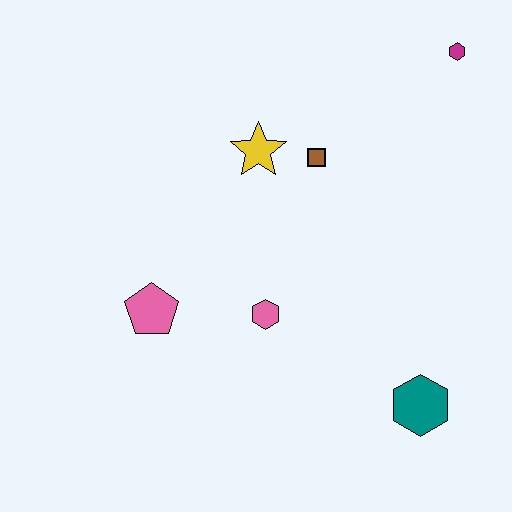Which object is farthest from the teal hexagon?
The magenta hexagon is farthest from the teal hexagon.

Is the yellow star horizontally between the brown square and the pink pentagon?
Yes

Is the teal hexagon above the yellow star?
No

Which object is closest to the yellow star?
The brown square is closest to the yellow star.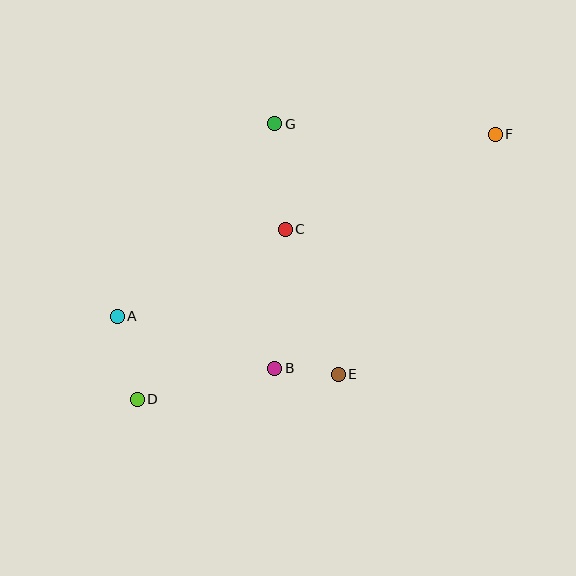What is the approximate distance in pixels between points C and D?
The distance between C and D is approximately 226 pixels.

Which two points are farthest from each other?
Points D and F are farthest from each other.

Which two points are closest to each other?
Points B and E are closest to each other.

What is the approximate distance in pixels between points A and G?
The distance between A and G is approximately 249 pixels.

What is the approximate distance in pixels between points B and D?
The distance between B and D is approximately 141 pixels.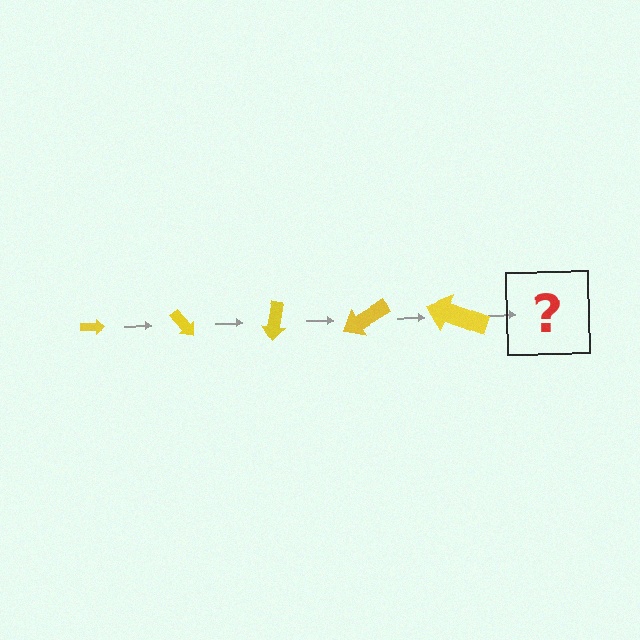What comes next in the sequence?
The next element should be an arrow, larger than the previous one and rotated 250 degrees from the start.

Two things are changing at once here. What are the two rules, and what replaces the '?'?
The two rules are that the arrow grows larger each step and it rotates 50 degrees each step. The '?' should be an arrow, larger than the previous one and rotated 250 degrees from the start.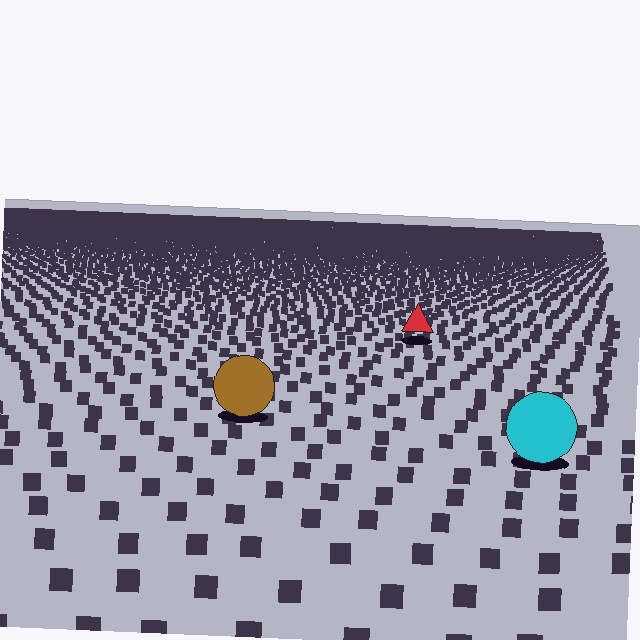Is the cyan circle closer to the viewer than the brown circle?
Yes. The cyan circle is closer — you can tell from the texture gradient: the ground texture is coarser near it.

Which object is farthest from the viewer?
The red triangle is farthest from the viewer. It appears smaller and the ground texture around it is denser.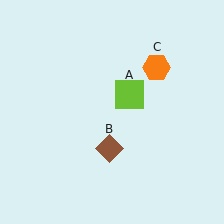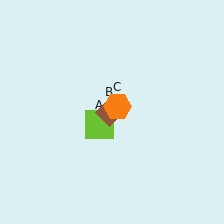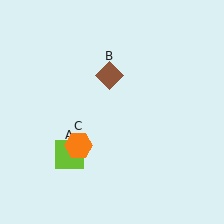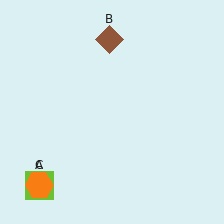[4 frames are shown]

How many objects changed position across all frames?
3 objects changed position: lime square (object A), brown diamond (object B), orange hexagon (object C).